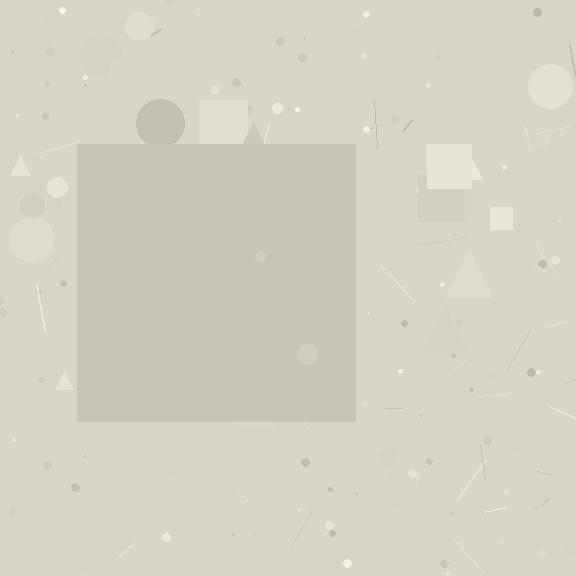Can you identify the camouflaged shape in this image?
The camouflaged shape is a square.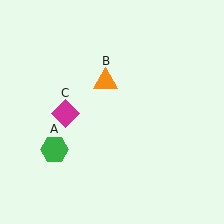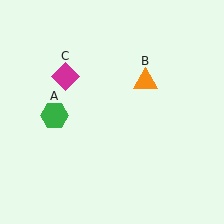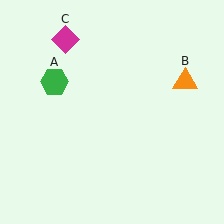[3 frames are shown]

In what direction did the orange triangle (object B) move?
The orange triangle (object B) moved right.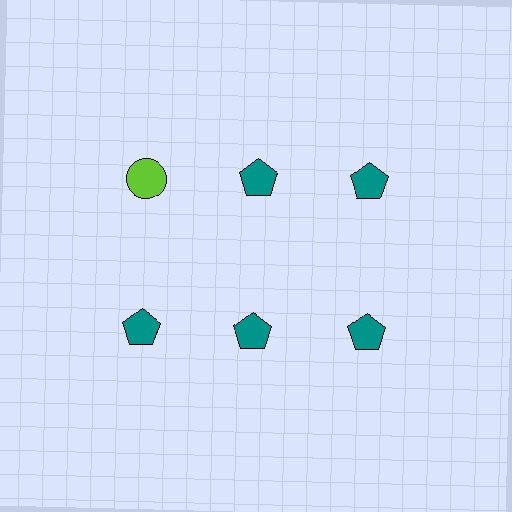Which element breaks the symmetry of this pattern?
The lime circle in the top row, leftmost column breaks the symmetry. All other shapes are teal pentagons.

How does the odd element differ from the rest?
It differs in both color (lime instead of teal) and shape (circle instead of pentagon).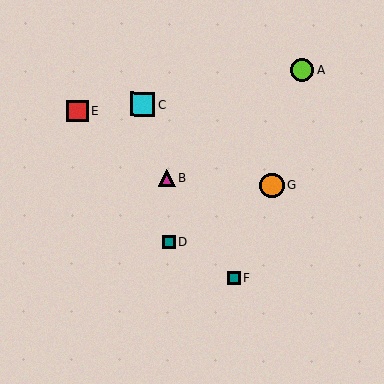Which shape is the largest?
The orange circle (labeled G) is the largest.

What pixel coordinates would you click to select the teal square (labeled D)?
Click at (168, 242) to select the teal square D.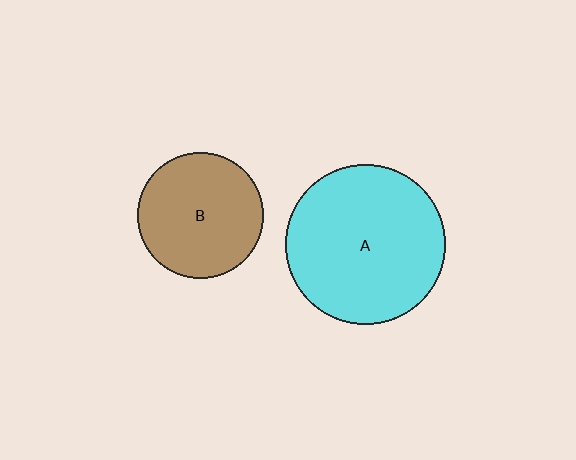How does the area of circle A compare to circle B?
Approximately 1.6 times.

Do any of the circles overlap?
No, none of the circles overlap.